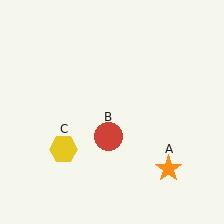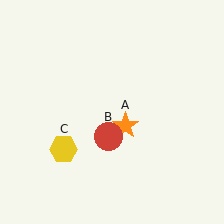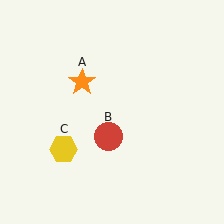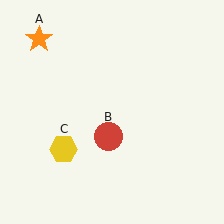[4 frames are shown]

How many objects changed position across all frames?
1 object changed position: orange star (object A).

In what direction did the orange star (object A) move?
The orange star (object A) moved up and to the left.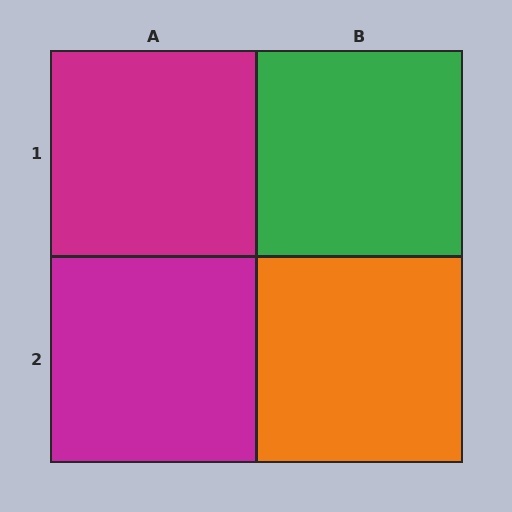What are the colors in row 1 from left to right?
Magenta, green.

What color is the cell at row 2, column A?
Magenta.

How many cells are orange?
1 cell is orange.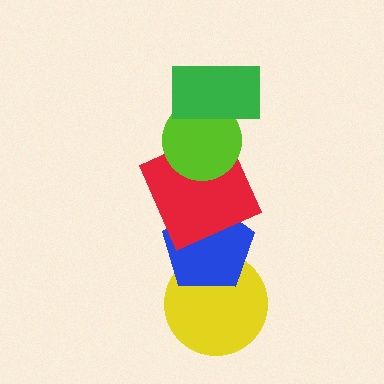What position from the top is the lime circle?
The lime circle is 2nd from the top.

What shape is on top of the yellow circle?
The blue pentagon is on top of the yellow circle.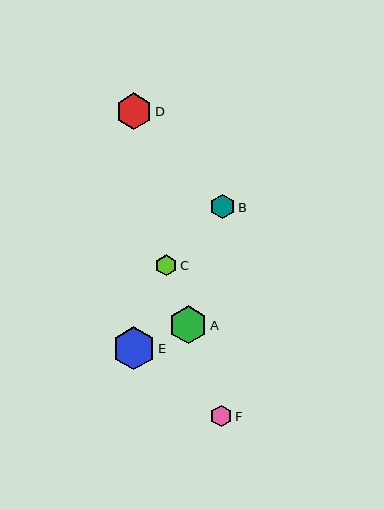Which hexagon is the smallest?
Hexagon C is the smallest with a size of approximately 21 pixels.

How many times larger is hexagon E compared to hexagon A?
Hexagon E is approximately 1.1 times the size of hexagon A.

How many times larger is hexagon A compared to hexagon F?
Hexagon A is approximately 1.8 times the size of hexagon F.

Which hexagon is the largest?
Hexagon E is the largest with a size of approximately 43 pixels.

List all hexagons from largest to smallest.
From largest to smallest: E, A, D, B, F, C.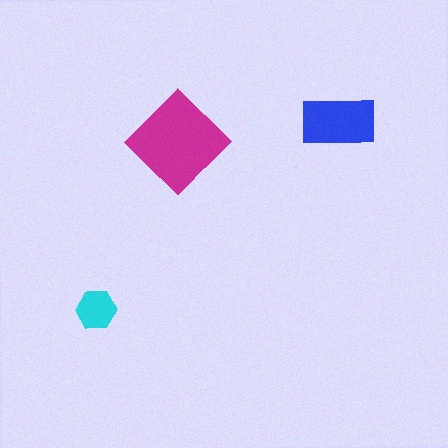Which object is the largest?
The magenta diamond.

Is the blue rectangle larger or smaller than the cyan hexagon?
Larger.